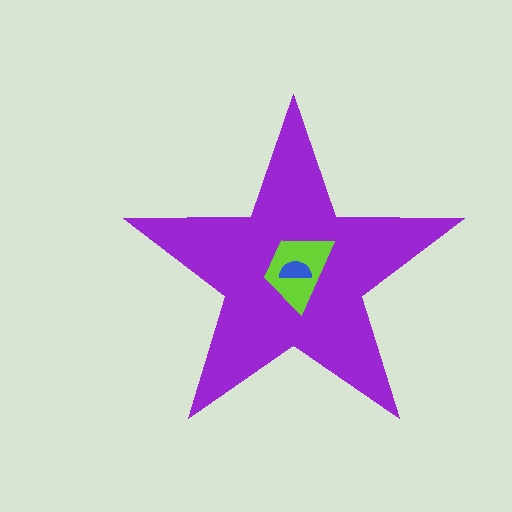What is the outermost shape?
The purple star.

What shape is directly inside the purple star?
The lime trapezoid.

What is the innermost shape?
The blue semicircle.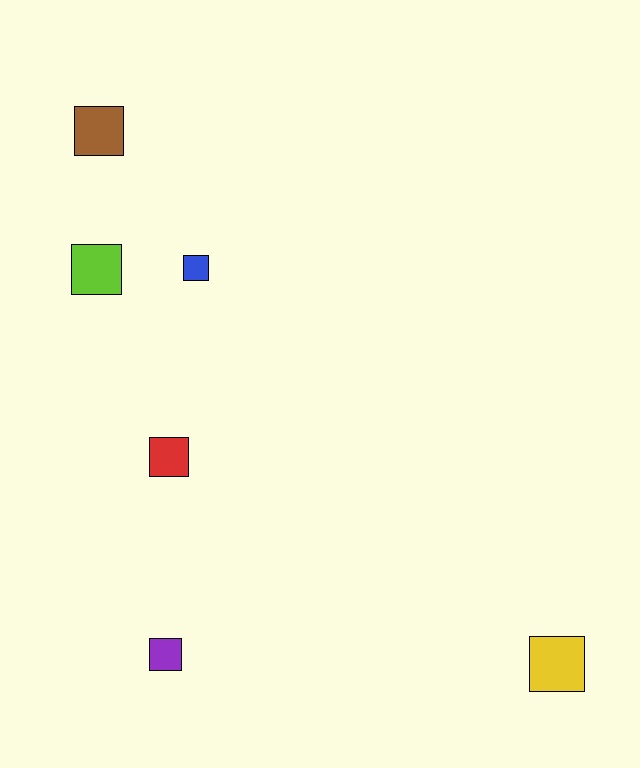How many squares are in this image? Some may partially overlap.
There are 6 squares.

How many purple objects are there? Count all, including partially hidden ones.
There is 1 purple object.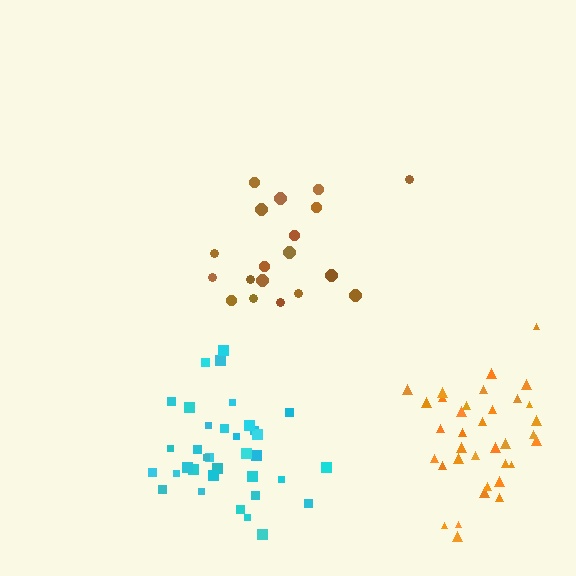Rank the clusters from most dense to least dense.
cyan, orange, brown.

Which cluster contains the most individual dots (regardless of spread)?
Orange (35).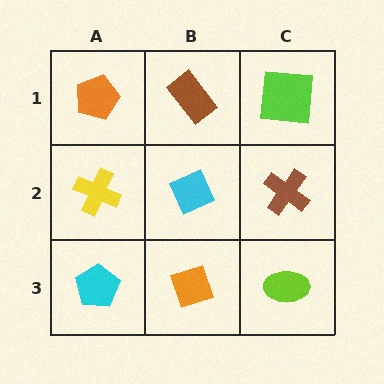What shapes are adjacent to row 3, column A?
A yellow cross (row 2, column A), an orange diamond (row 3, column B).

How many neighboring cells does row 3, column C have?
2.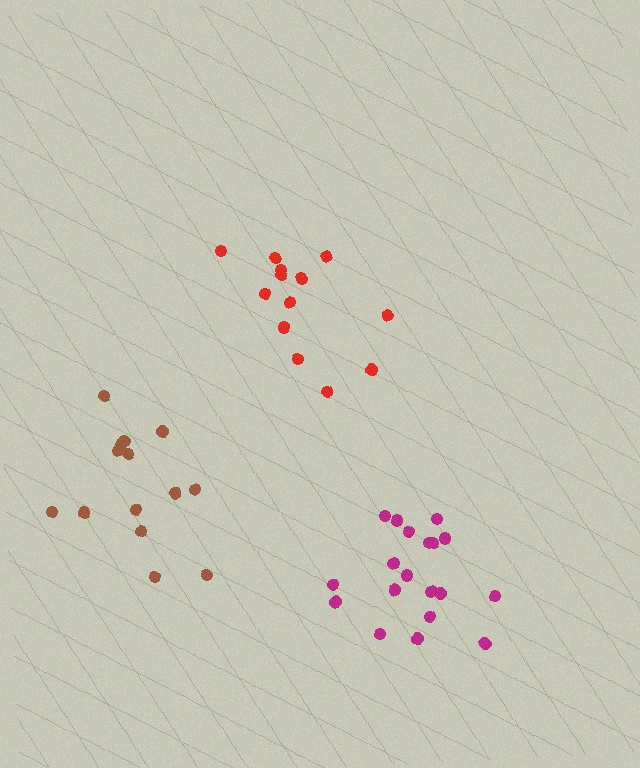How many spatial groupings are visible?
There are 3 spatial groupings.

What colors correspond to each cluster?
The clusters are colored: magenta, red, brown.